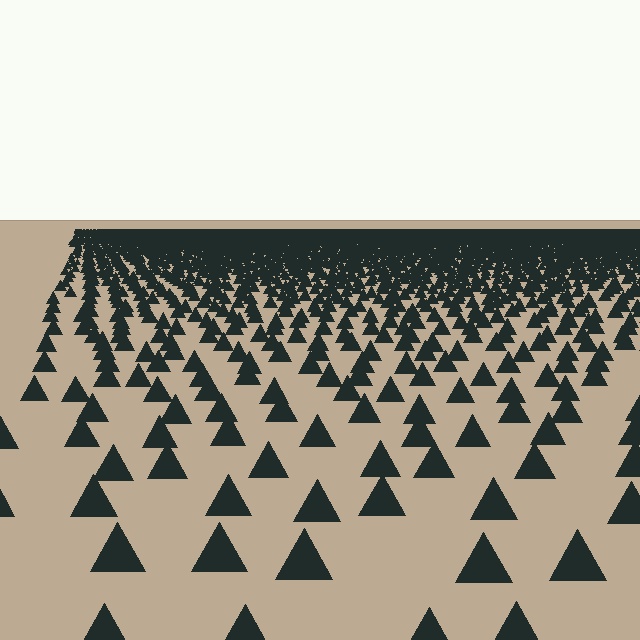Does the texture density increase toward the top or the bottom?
Density increases toward the top.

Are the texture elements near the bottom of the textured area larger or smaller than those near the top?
Larger. Near the bottom, elements are closer to the viewer and appear at a bigger on-screen size.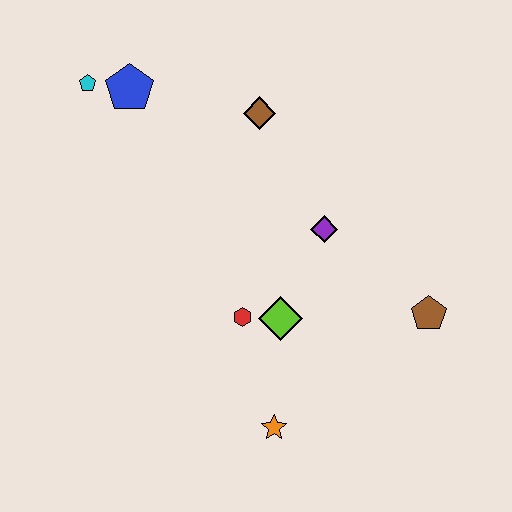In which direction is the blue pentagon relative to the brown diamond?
The blue pentagon is to the left of the brown diamond.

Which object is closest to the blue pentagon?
The cyan pentagon is closest to the blue pentagon.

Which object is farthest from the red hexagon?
The cyan pentagon is farthest from the red hexagon.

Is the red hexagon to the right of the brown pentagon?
No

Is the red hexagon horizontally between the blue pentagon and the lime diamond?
Yes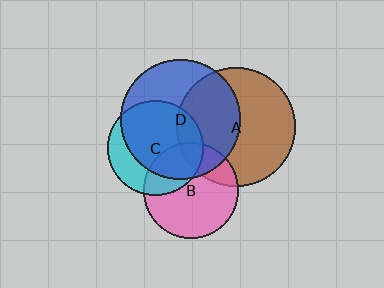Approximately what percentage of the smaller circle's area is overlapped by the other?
Approximately 20%.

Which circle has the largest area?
Circle D (blue).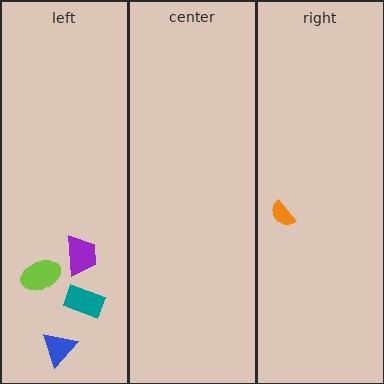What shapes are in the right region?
The orange semicircle.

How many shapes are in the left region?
4.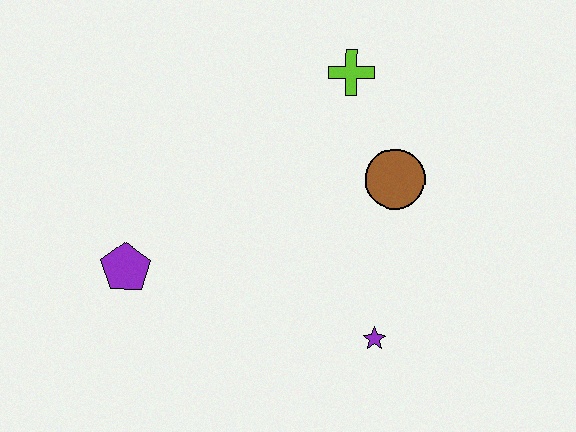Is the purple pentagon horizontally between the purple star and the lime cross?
No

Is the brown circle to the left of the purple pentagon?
No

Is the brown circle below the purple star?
No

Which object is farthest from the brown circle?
The purple pentagon is farthest from the brown circle.